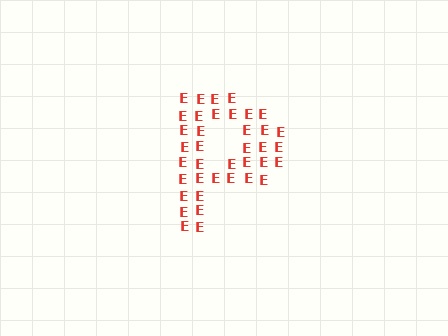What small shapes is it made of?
It is made of small letter E's.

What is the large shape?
The large shape is the letter P.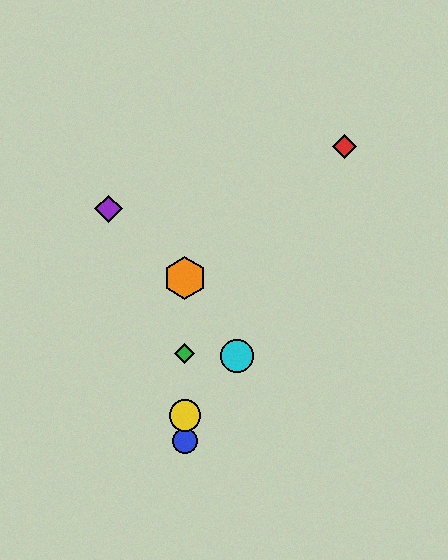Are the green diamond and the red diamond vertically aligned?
No, the green diamond is at x≈185 and the red diamond is at x≈344.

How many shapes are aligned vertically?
4 shapes (the blue circle, the green diamond, the yellow circle, the orange hexagon) are aligned vertically.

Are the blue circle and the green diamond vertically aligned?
Yes, both are at x≈185.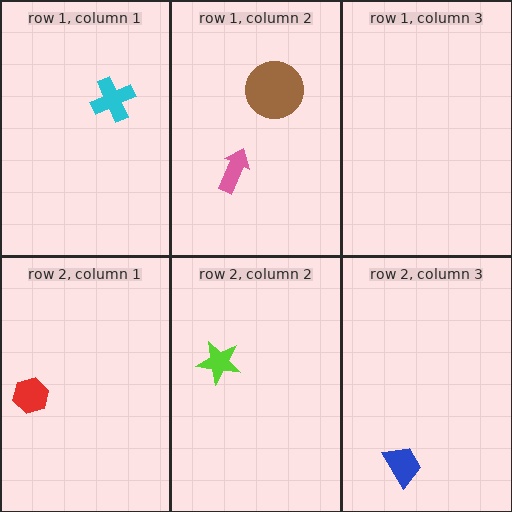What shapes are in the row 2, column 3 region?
The blue trapezoid.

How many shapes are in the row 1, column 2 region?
2.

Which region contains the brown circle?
The row 1, column 2 region.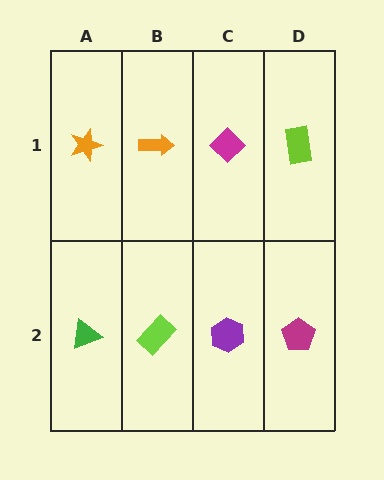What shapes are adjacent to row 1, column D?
A magenta pentagon (row 2, column D), a magenta diamond (row 1, column C).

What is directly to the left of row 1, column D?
A magenta diamond.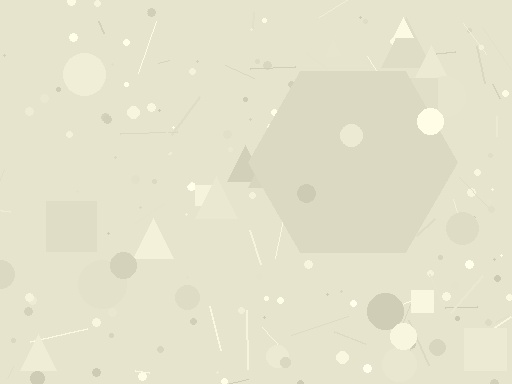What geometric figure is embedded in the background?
A hexagon is embedded in the background.